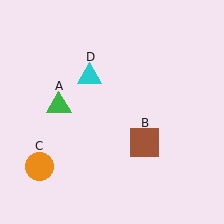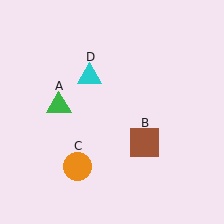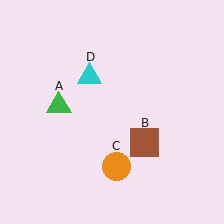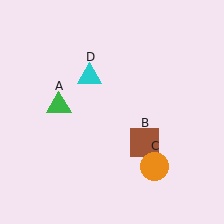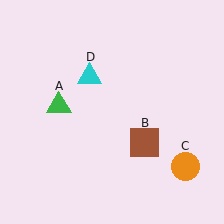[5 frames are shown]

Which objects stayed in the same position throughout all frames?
Green triangle (object A) and brown square (object B) and cyan triangle (object D) remained stationary.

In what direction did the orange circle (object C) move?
The orange circle (object C) moved right.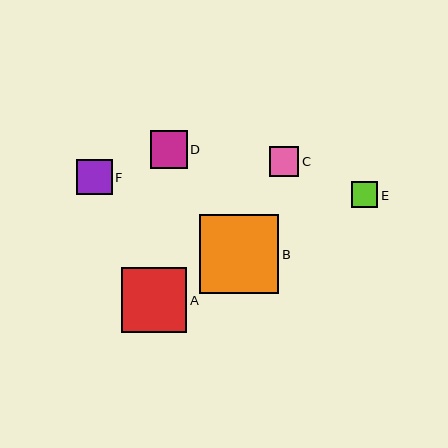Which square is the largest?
Square B is the largest with a size of approximately 79 pixels.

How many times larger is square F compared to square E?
Square F is approximately 1.4 times the size of square E.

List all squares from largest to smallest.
From largest to smallest: B, A, D, F, C, E.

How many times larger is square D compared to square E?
Square D is approximately 1.4 times the size of square E.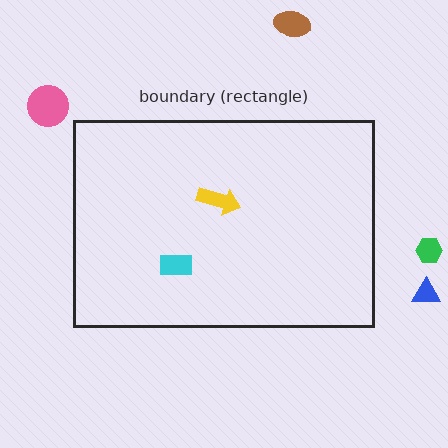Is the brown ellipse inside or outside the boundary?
Outside.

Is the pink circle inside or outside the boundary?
Outside.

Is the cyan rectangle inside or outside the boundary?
Inside.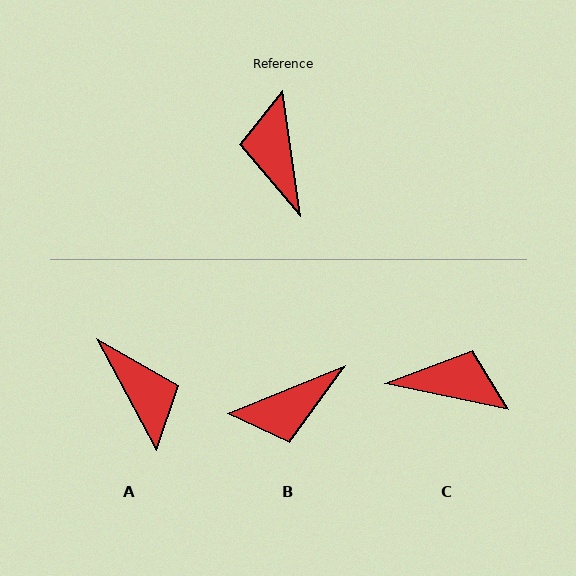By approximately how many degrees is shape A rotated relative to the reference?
Approximately 160 degrees clockwise.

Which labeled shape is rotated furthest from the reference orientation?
A, about 160 degrees away.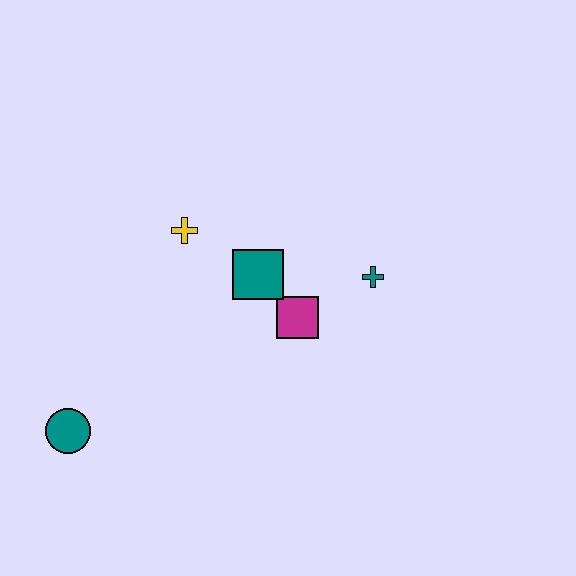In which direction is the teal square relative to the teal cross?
The teal square is to the left of the teal cross.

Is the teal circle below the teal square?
Yes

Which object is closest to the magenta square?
The teal square is closest to the magenta square.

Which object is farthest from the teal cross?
The teal circle is farthest from the teal cross.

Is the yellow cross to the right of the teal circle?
Yes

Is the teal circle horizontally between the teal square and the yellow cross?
No